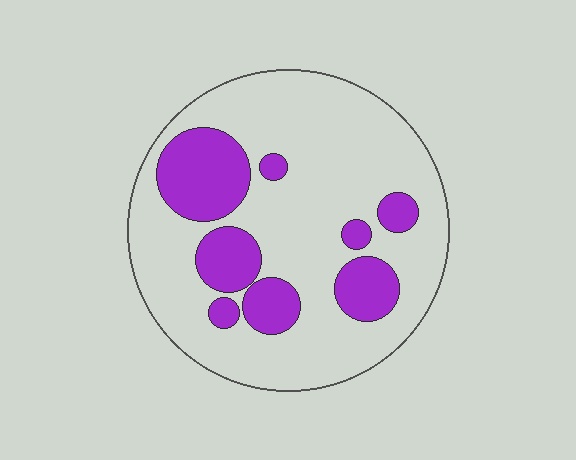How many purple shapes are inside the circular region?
8.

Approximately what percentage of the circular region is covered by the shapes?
Approximately 25%.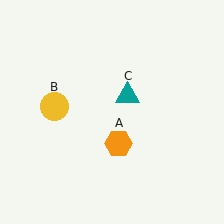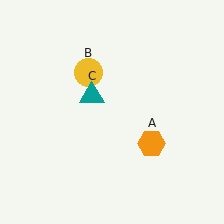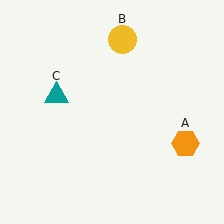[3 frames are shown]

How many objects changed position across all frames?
3 objects changed position: orange hexagon (object A), yellow circle (object B), teal triangle (object C).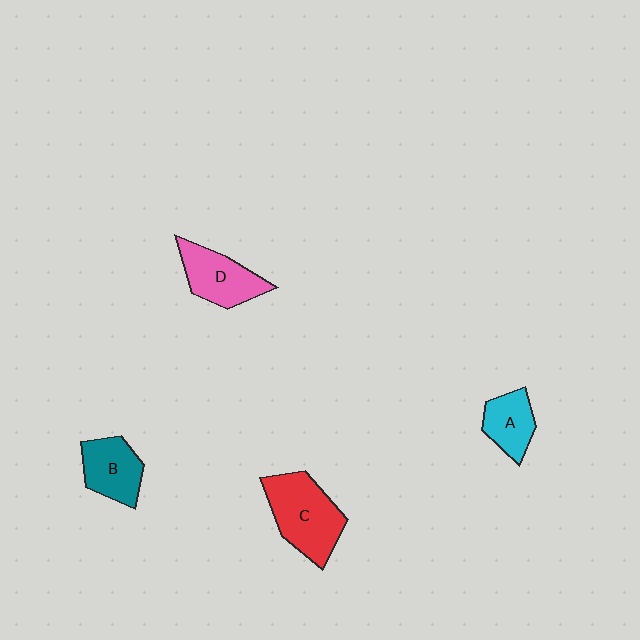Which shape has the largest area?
Shape C (red).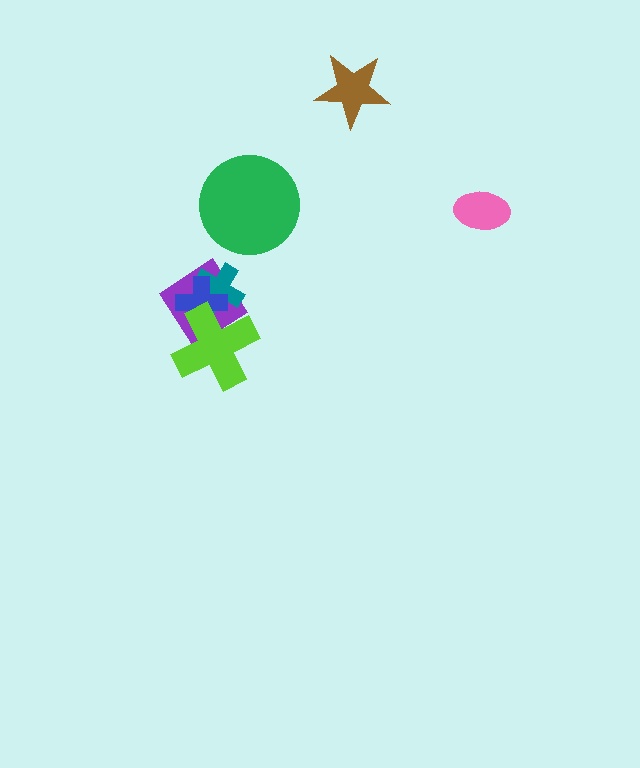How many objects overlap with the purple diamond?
3 objects overlap with the purple diamond.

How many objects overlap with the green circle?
0 objects overlap with the green circle.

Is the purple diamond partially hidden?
Yes, it is partially covered by another shape.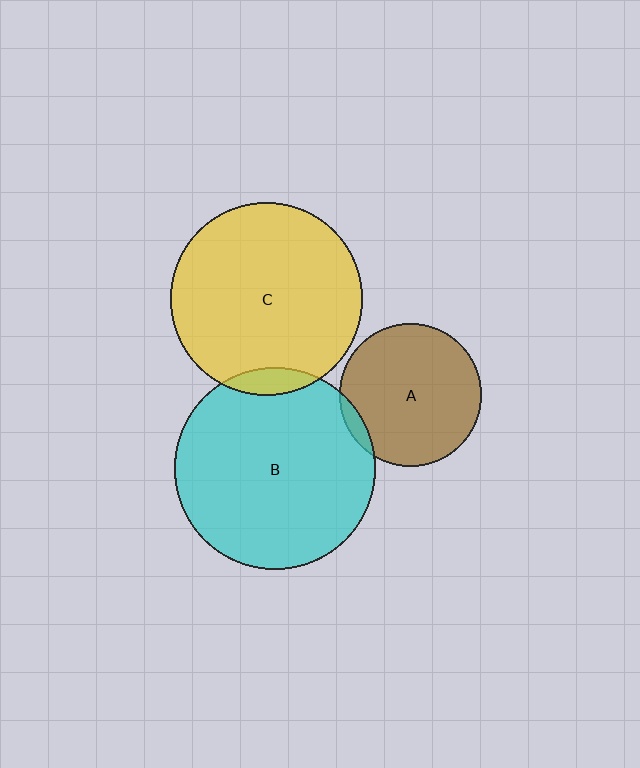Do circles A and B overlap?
Yes.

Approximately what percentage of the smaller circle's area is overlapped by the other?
Approximately 5%.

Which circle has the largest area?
Circle B (cyan).